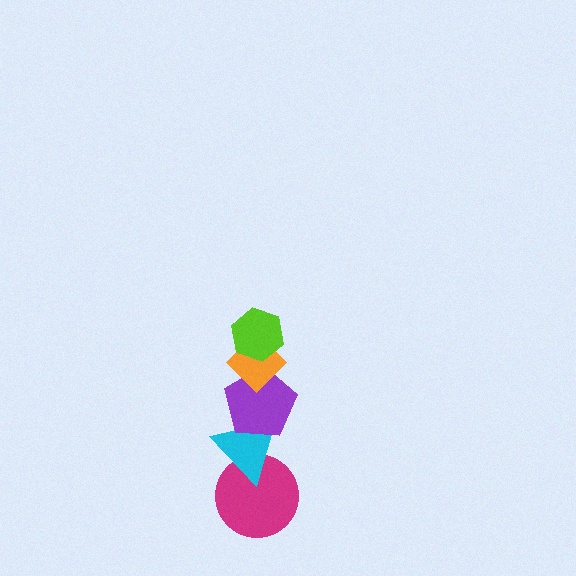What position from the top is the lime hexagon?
The lime hexagon is 1st from the top.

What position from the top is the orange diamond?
The orange diamond is 2nd from the top.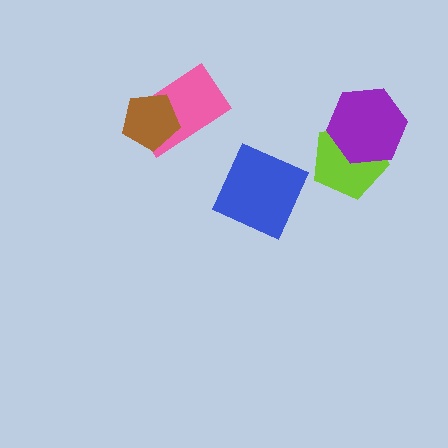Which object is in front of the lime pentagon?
The purple hexagon is in front of the lime pentagon.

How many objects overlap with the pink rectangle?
1 object overlaps with the pink rectangle.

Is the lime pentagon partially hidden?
Yes, it is partially covered by another shape.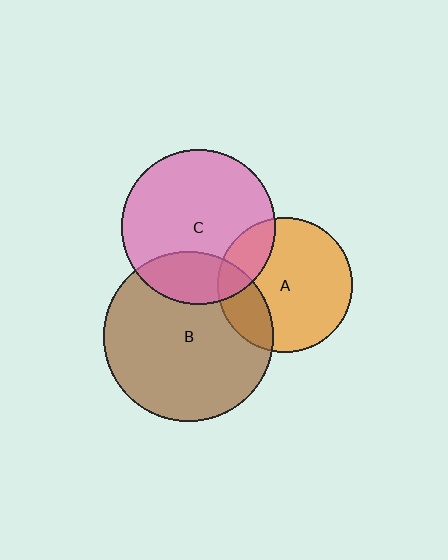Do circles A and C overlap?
Yes.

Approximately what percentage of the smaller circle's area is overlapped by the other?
Approximately 20%.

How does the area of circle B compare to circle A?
Approximately 1.6 times.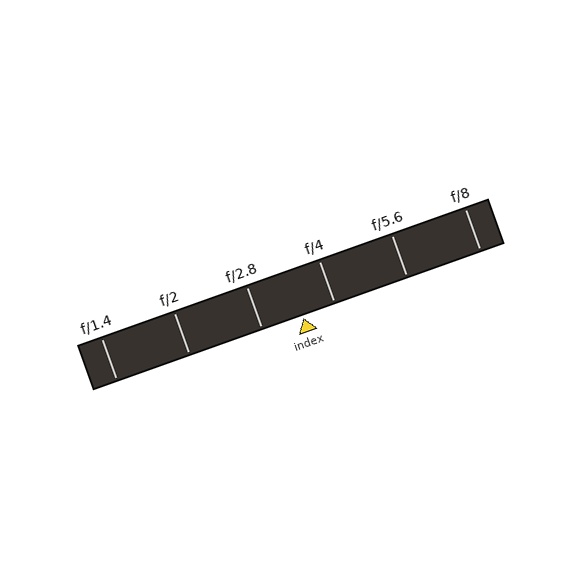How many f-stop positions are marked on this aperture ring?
There are 6 f-stop positions marked.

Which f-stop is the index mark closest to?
The index mark is closest to f/4.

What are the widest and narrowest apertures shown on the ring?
The widest aperture shown is f/1.4 and the narrowest is f/8.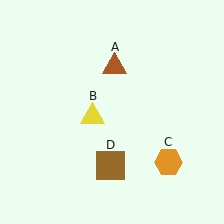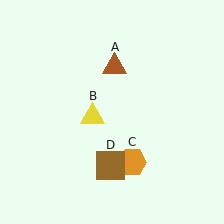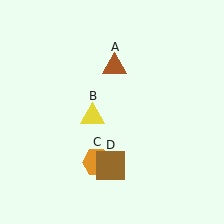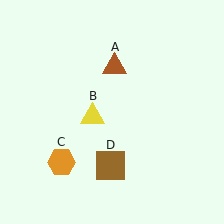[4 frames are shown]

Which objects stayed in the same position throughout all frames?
Brown triangle (object A) and yellow triangle (object B) and brown square (object D) remained stationary.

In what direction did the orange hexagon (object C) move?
The orange hexagon (object C) moved left.